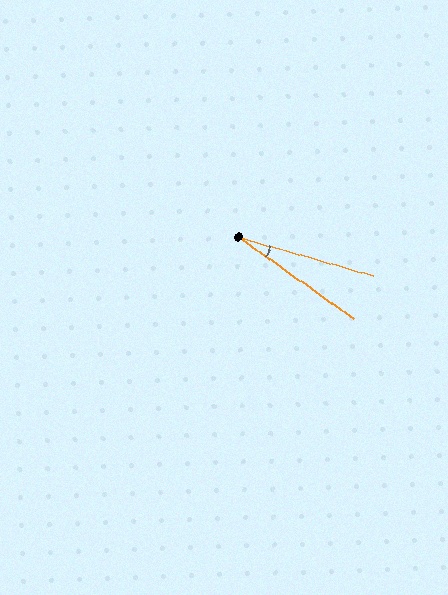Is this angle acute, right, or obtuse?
It is acute.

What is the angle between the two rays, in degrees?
Approximately 19 degrees.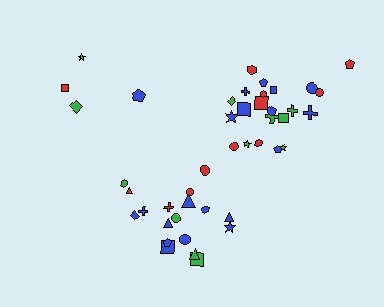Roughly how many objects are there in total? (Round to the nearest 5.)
Roughly 45 objects in total.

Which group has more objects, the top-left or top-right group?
The top-right group.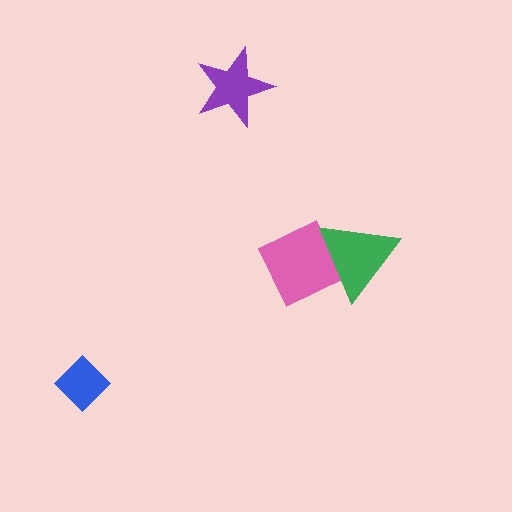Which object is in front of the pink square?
The green triangle is in front of the pink square.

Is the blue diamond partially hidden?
No, no other shape covers it.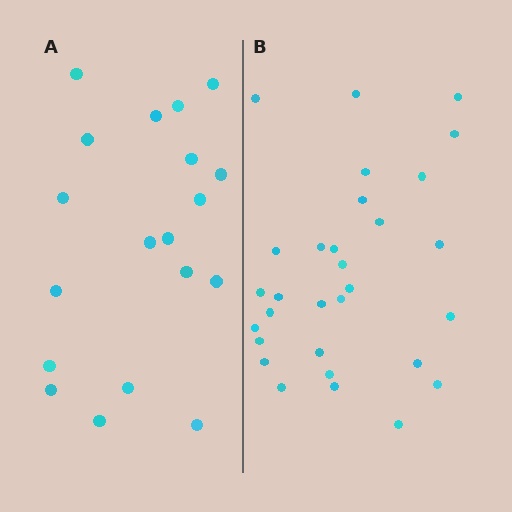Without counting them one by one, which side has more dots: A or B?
Region B (the right region) has more dots.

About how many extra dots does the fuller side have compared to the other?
Region B has roughly 12 or so more dots than region A.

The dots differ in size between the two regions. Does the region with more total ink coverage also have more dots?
No. Region A has more total ink coverage because its dots are larger, but region B actually contains more individual dots. Total area can be misleading — the number of items is what matters here.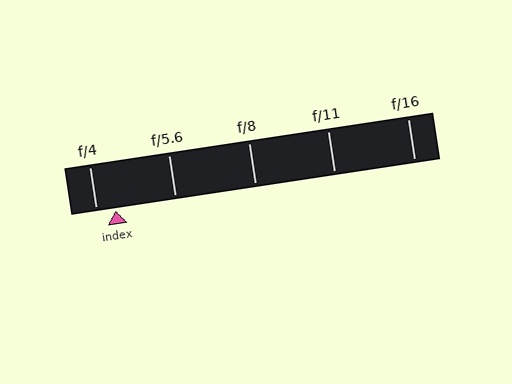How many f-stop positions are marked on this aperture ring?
There are 5 f-stop positions marked.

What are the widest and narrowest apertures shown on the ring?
The widest aperture shown is f/4 and the narrowest is f/16.